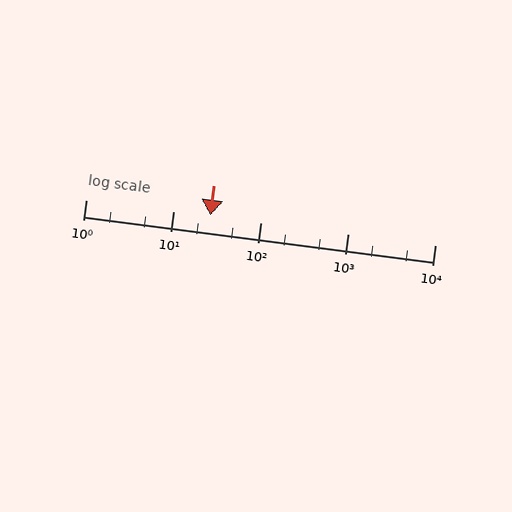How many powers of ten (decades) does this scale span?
The scale spans 4 decades, from 1 to 10000.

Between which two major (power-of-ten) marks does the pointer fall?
The pointer is between 10 and 100.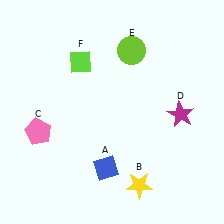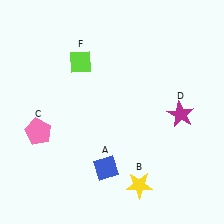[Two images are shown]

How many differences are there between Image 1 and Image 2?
There is 1 difference between the two images.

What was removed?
The lime circle (E) was removed in Image 2.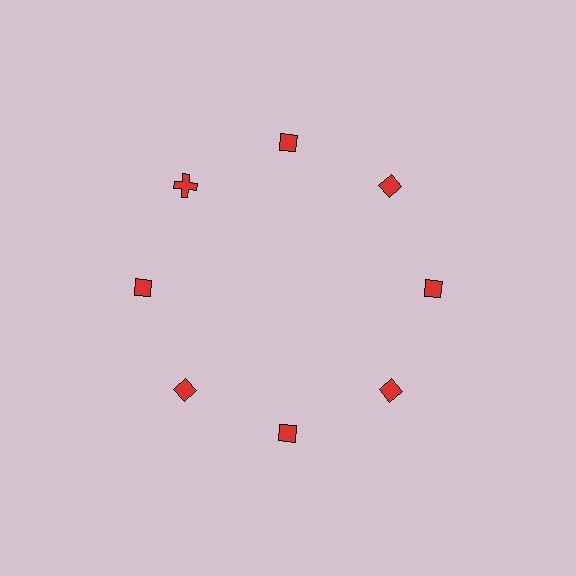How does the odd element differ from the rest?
It has a different shape: cross instead of diamond.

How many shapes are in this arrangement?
There are 8 shapes arranged in a ring pattern.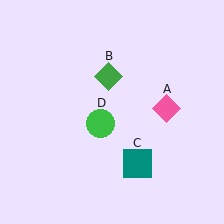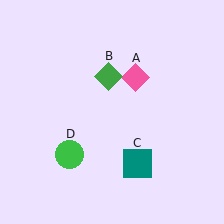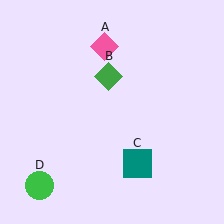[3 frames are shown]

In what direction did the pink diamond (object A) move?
The pink diamond (object A) moved up and to the left.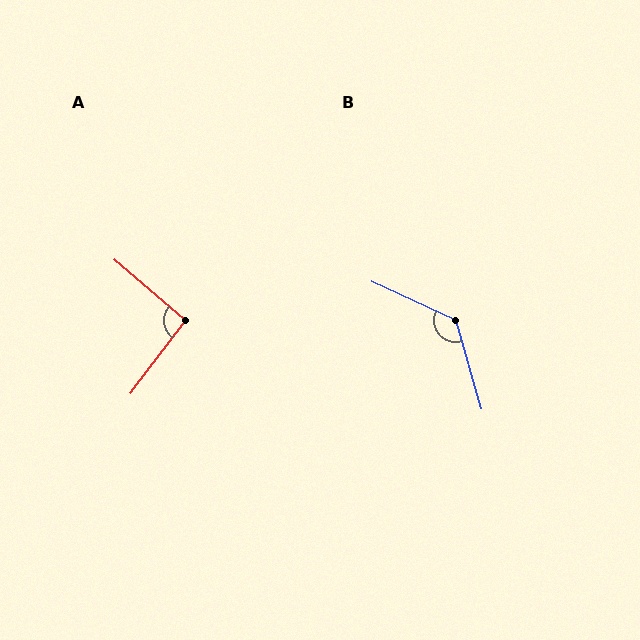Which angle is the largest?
B, at approximately 131 degrees.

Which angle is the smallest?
A, at approximately 93 degrees.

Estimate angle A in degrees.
Approximately 93 degrees.